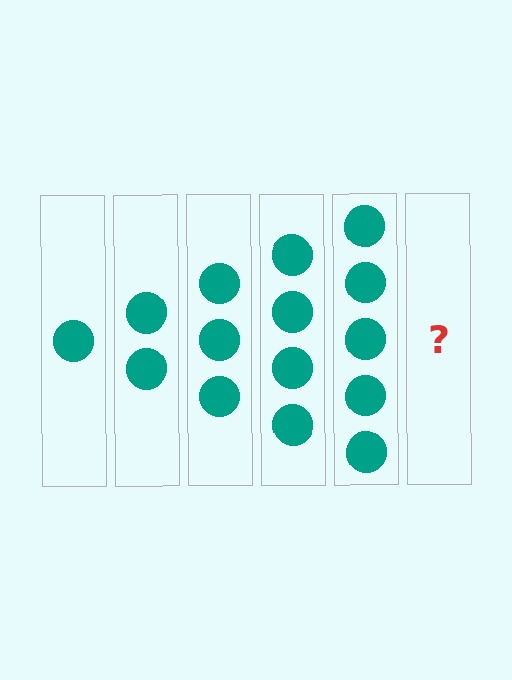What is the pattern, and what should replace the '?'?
The pattern is that each step adds one more circle. The '?' should be 6 circles.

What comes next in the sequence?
The next element should be 6 circles.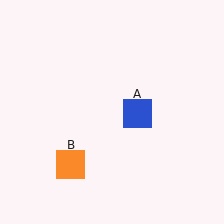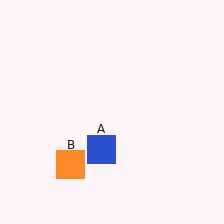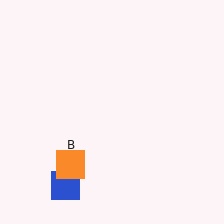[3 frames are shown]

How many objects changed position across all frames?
1 object changed position: blue square (object A).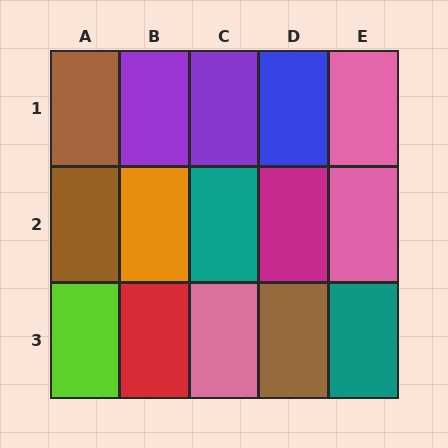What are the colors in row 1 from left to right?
Brown, purple, purple, blue, pink.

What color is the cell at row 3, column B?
Red.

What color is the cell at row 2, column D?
Magenta.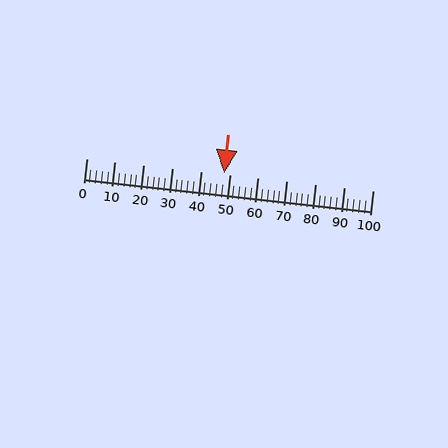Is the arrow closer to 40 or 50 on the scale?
The arrow is closer to 50.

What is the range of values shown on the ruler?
The ruler shows values from 0 to 100.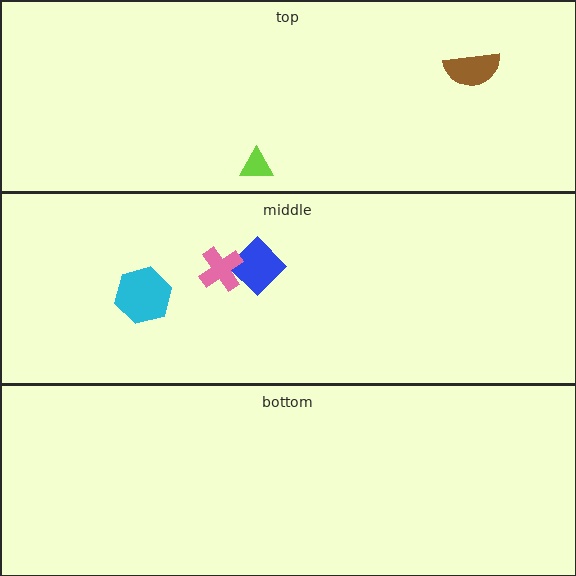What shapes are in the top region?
The lime triangle, the brown semicircle.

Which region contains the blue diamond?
The middle region.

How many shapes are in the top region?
2.